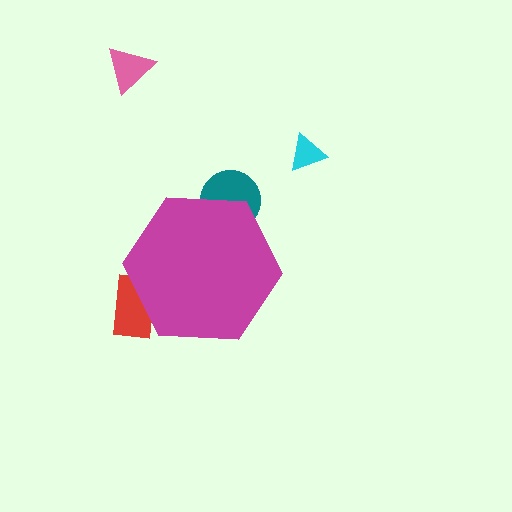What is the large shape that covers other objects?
A magenta hexagon.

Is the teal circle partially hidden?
Yes, the teal circle is partially hidden behind the magenta hexagon.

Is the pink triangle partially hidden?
No, the pink triangle is fully visible.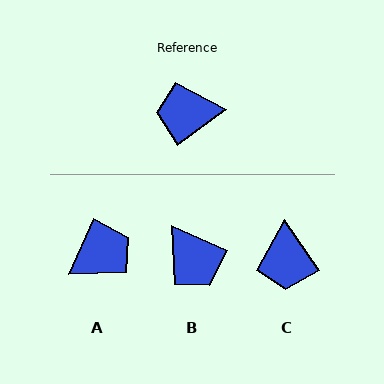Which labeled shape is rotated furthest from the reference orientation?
A, about 150 degrees away.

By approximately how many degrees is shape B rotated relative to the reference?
Approximately 120 degrees counter-clockwise.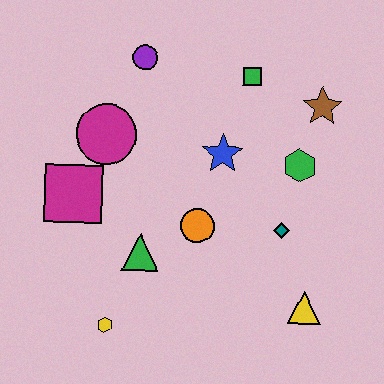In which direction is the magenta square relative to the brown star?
The magenta square is to the left of the brown star.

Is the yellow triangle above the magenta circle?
No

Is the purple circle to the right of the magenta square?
Yes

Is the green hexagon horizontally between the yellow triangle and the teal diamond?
Yes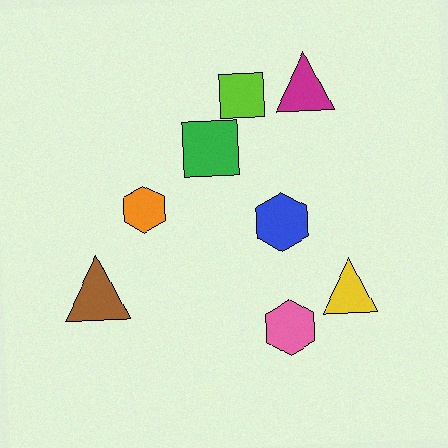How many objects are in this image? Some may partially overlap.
There are 8 objects.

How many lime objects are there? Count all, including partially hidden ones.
There is 1 lime object.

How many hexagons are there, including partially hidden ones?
There are 3 hexagons.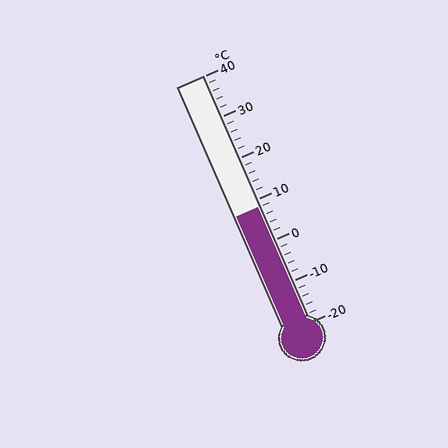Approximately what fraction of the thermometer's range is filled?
The thermometer is filled to approximately 45% of its range.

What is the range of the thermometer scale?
The thermometer scale ranges from -20°C to 40°C.